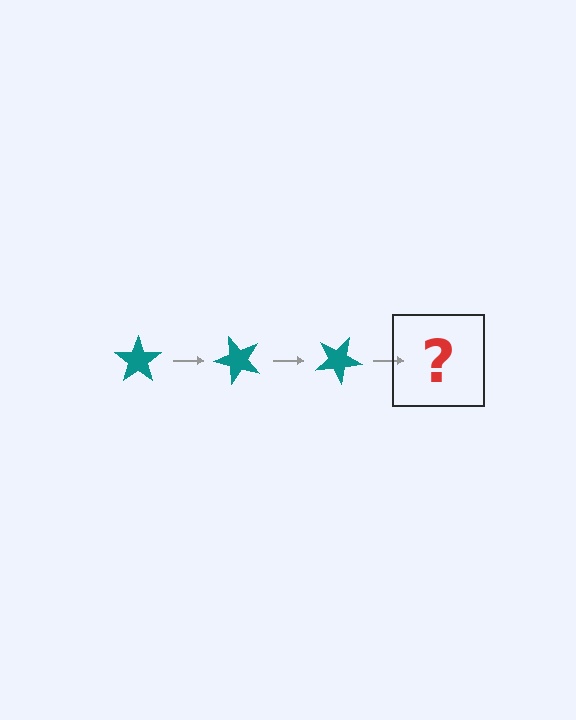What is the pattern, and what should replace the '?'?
The pattern is that the star rotates 50 degrees each step. The '?' should be a teal star rotated 150 degrees.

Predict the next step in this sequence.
The next step is a teal star rotated 150 degrees.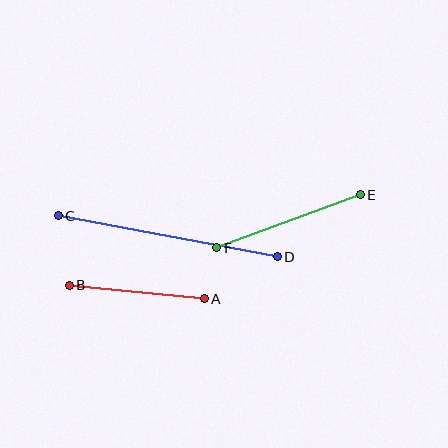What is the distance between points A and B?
The distance is approximately 136 pixels.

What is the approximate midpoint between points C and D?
The midpoint is at approximately (168, 236) pixels.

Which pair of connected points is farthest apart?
Points C and D are farthest apart.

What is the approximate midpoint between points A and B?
The midpoint is at approximately (137, 292) pixels.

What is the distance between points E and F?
The distance is approximately 153 pixels.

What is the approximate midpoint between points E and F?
The midpoint is at approximately (289, 221) pixels.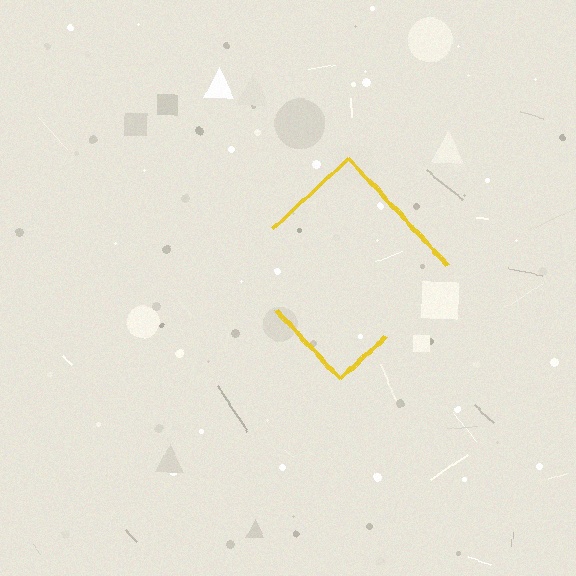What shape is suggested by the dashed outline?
The dashed outline suggests a diamond.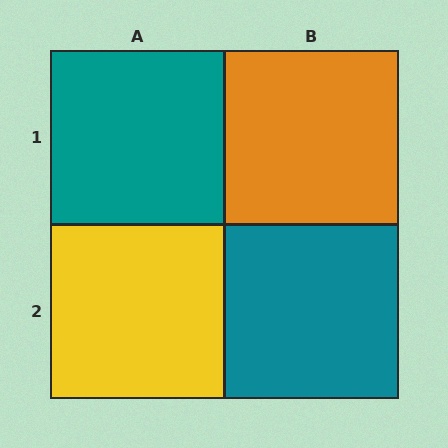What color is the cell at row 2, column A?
Yellow.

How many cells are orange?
1 cell is orange.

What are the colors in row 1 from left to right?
Teal, orange.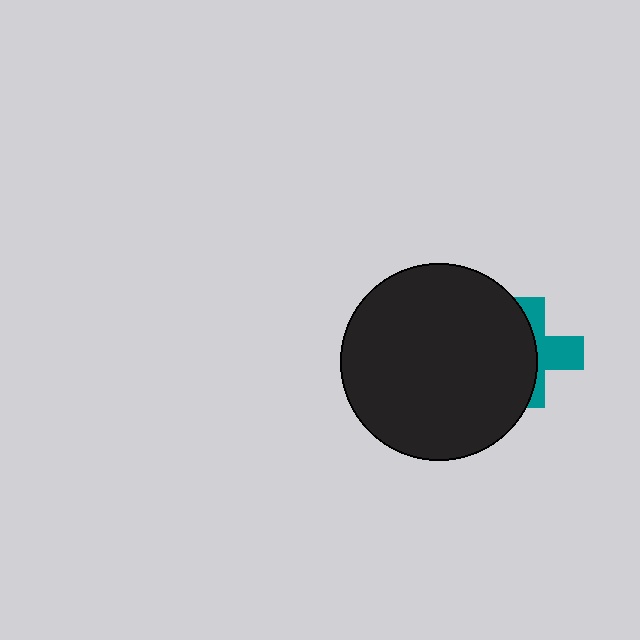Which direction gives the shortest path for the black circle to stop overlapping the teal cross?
Moving left gives the shortest separation.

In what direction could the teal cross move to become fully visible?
The teal cross could move right. That would shift it out from behind the black circle entirely.